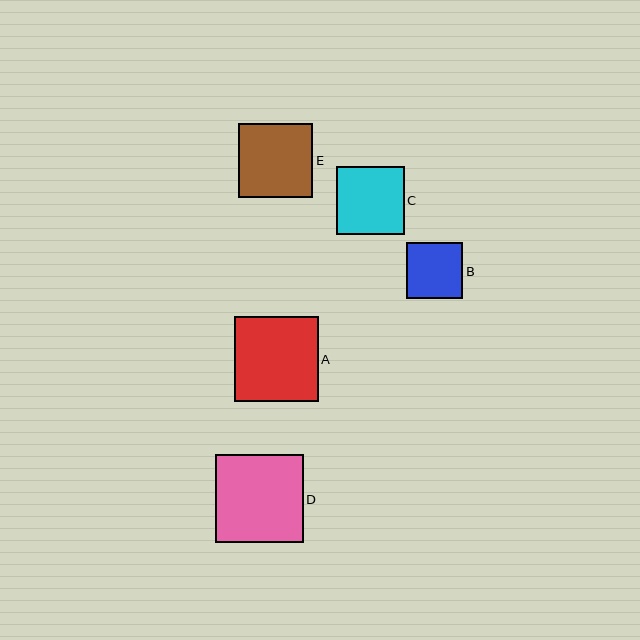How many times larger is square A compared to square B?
Square A is approximately 1.5 times the size of square B.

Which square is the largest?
Square D is the largest with a size of approximately 88 pixels.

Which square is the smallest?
Square B is the smallest with a size of approximately 57 pixels.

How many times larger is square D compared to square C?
Square D is approximately 1.3 times the size of square C.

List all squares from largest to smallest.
From largest to smallest: D, A, E, C, B.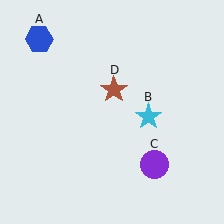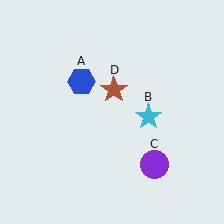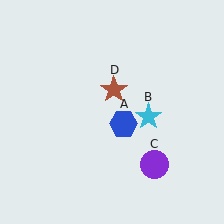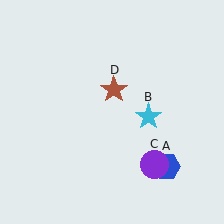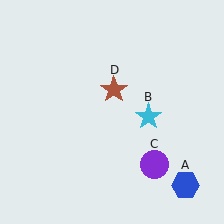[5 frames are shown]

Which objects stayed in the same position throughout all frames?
Cyan star (object B) and purple circle (object C) and brown star (object D) remained stationary.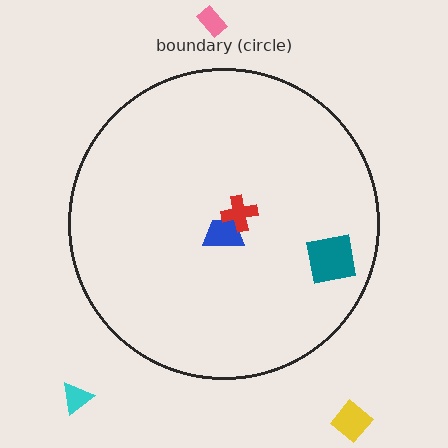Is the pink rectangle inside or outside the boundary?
Outside.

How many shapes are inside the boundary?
3 inside, 3 outside.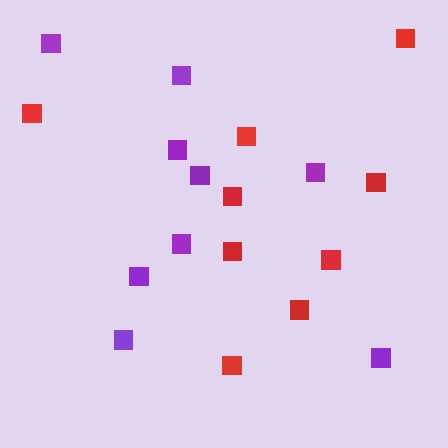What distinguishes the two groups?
There are 2 groups: one group of purple squares (9) and one group of red squares (9).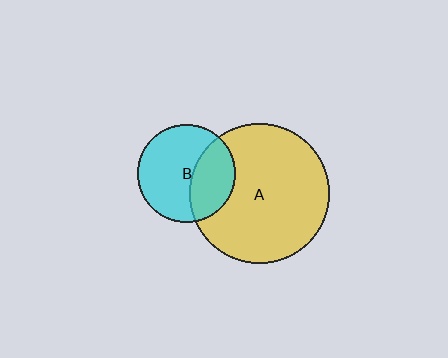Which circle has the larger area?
Circle A (yellow).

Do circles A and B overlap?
Yes.